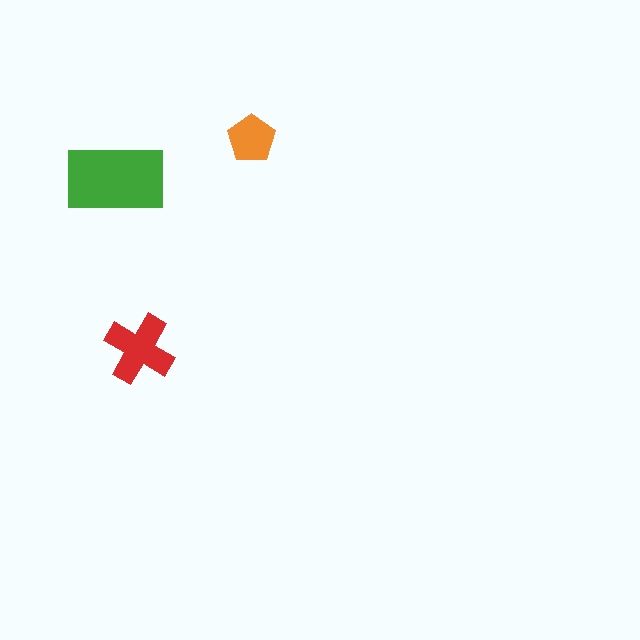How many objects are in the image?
There are 3 objects in the image.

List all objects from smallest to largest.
The orange pentagon, the red cross, the green rectangle.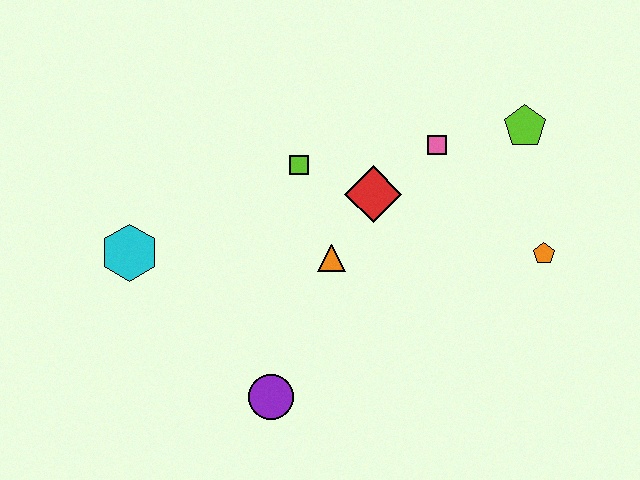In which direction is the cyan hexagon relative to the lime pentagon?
The cyan hexagon is to the left of the lime pentagon.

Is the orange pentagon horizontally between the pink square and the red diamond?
No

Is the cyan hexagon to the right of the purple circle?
No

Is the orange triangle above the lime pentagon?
No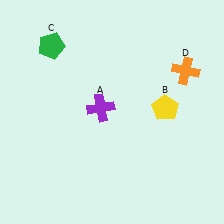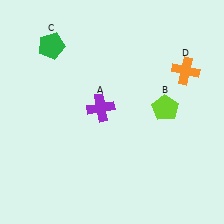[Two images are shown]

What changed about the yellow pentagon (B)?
In Image 1, B is yellow. In Image 2, it changed to lime.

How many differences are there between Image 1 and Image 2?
There is 1 difference between the two images.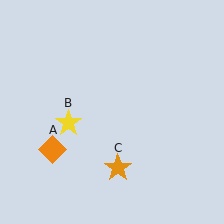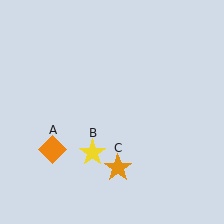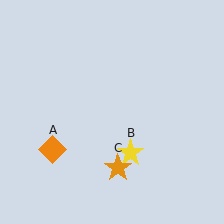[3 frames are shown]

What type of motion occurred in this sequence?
The yellow star (object B) rotated counterclockwise around the center of the scene.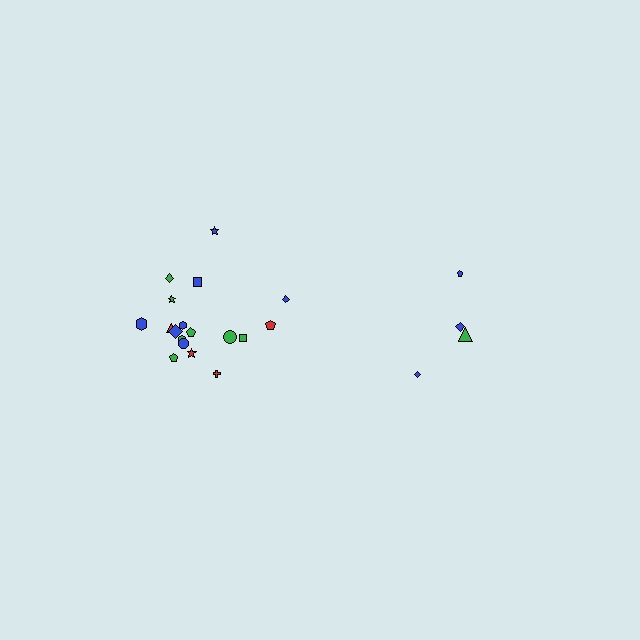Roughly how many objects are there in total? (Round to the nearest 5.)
Roughly 20 objects in total.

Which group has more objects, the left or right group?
The left group.